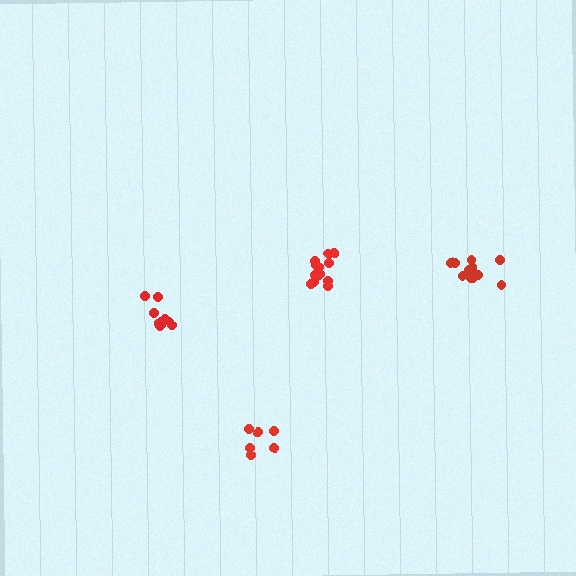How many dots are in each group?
Group 1: 12 dots, Group 2: 10 dots, Group 3: 6 dots, Group 4: 12 dots (40 total).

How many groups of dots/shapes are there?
There are 4 groups.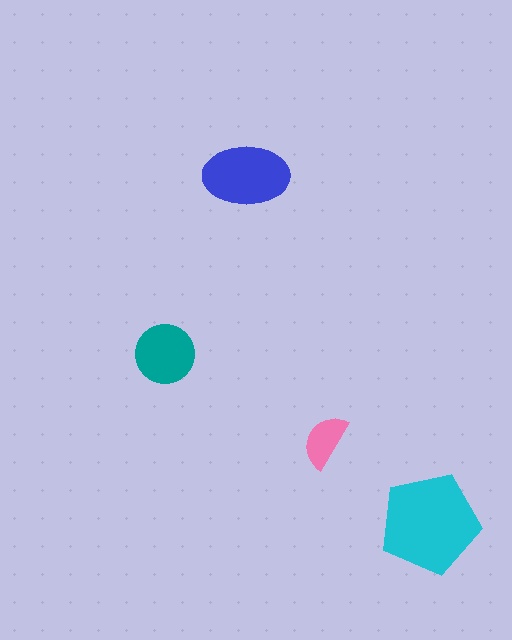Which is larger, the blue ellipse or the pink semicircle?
The blue ellipse.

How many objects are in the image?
There are 4 objects in the image.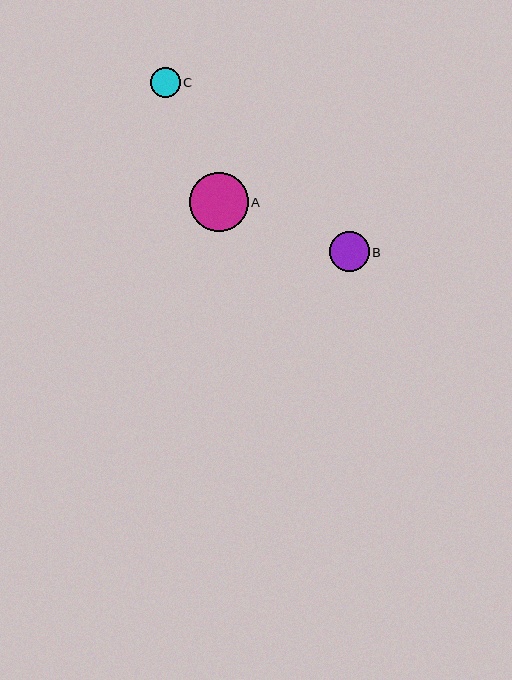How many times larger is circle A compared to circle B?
Circle A is approximately 1.5 times the size of circle B.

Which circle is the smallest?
Circle C is the smallest with a size of approximately 30 pixels.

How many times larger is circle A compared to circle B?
Circle A is approximately 1.5 times the size of circle B.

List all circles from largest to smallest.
From largest to smallest: A, B, C.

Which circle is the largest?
Circle A is the largest with a size of approximately 59 pixels.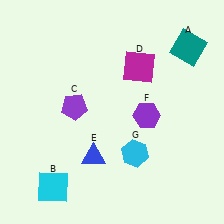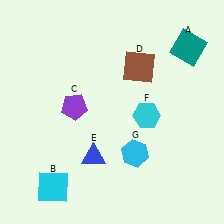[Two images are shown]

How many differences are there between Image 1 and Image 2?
There are 2 differences between the two images.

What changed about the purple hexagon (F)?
In Image 1, F is purple. In Image 2, it changed to cyan.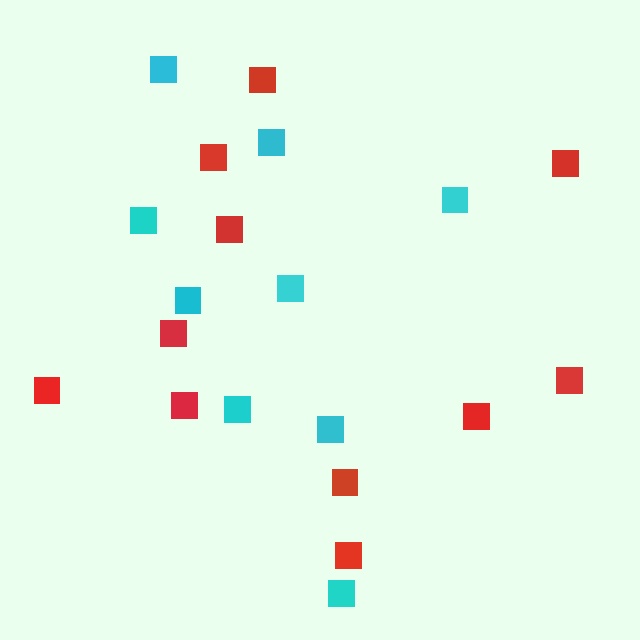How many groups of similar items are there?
There are 2 groups: one group of cyan squares (9) and one group of red squares (11).